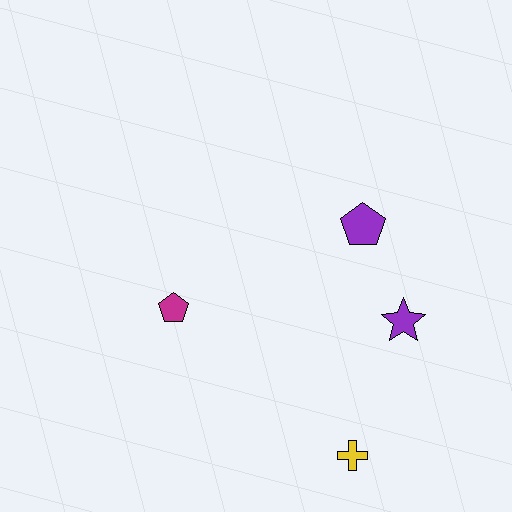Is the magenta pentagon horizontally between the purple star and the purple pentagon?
No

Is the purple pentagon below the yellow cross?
No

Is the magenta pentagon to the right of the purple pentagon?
No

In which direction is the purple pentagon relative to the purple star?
The purple pentagon is above the purple star.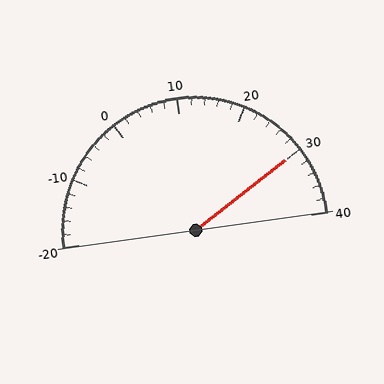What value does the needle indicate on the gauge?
The needle indicates approximately 30.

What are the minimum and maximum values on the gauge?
The gauge ranges from -20 to 40.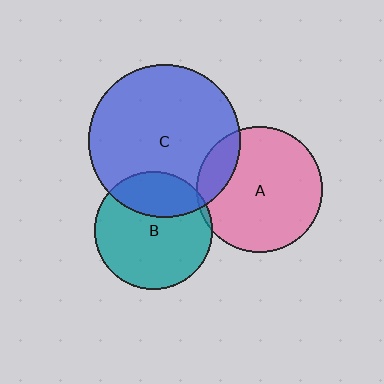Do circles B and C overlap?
Yes.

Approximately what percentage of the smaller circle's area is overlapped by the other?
Approximately 30%.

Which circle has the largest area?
Circle C (blue).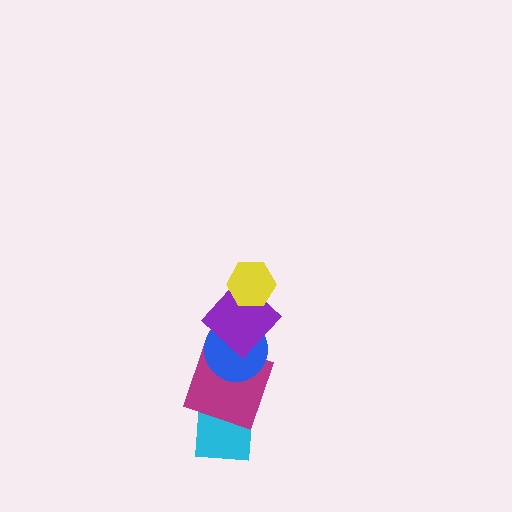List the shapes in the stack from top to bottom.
From top to bottom: the yellow hexagon, the purple diamond, the blue circle, the magenta square, the cyan square.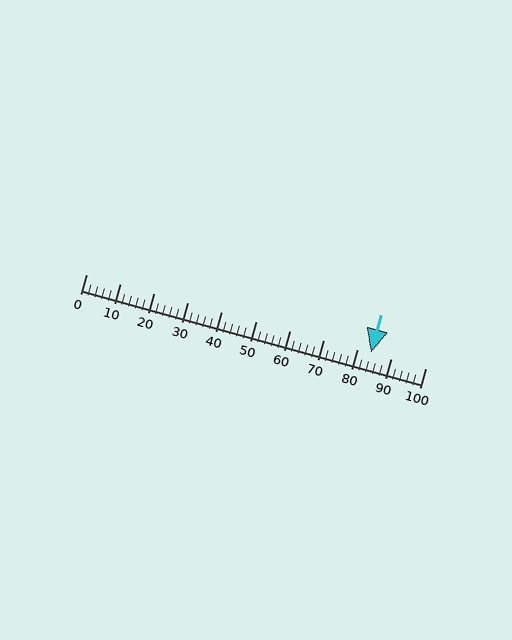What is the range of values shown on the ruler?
The ruler shows values from 0 to 100.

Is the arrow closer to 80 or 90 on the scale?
The arrow is closer to 80.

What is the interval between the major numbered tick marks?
The major tick marks are spaced 10 units apart.